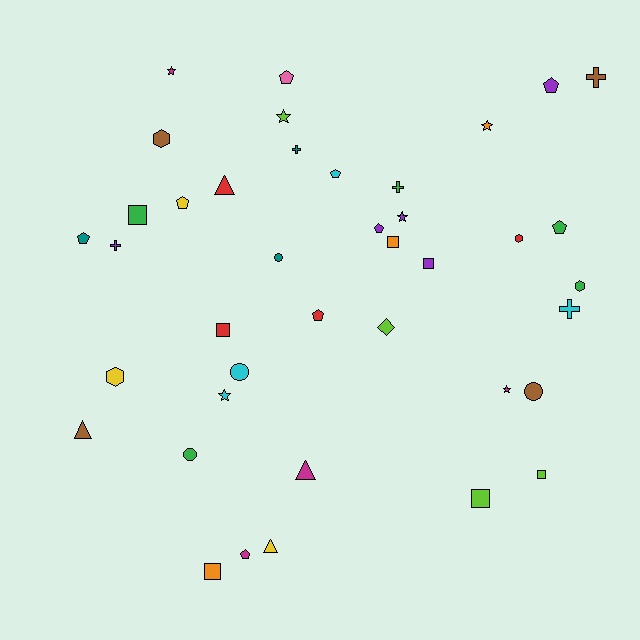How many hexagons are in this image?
There are 4 hexagons.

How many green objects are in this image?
There are 5 green objects.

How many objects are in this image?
There are 40 objects.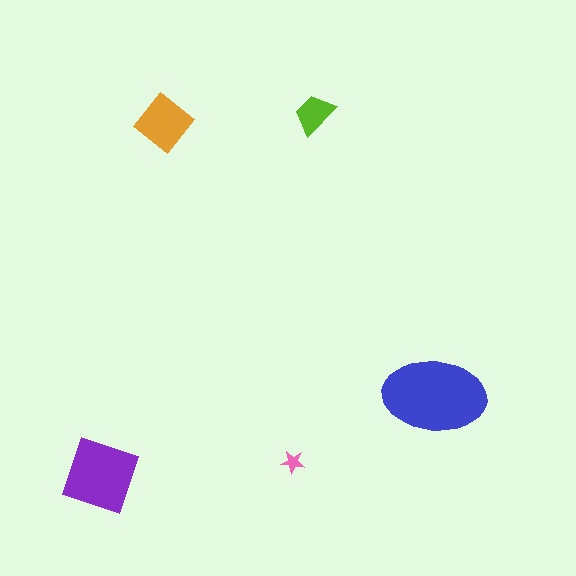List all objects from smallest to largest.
The pink star, the lime trapezoid, the orange diamond, the purple diamond, the blue ellipse.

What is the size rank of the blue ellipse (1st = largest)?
1st.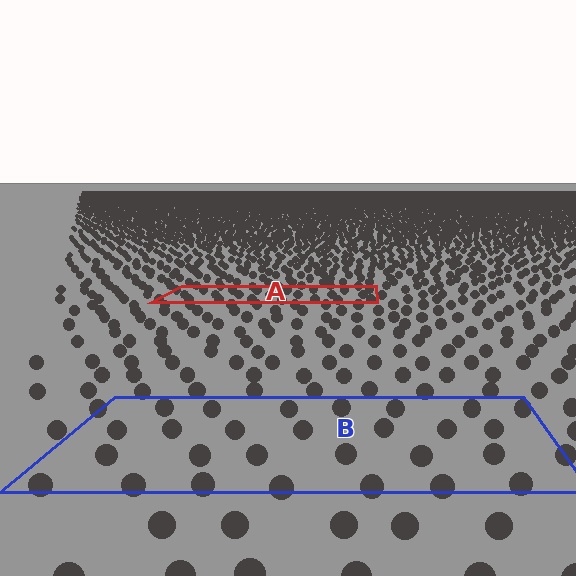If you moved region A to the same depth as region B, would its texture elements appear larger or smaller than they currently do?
They would appear larger. At a closer depth, the same texture elements are projected at a bigger on-screen size.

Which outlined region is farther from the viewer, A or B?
Region A is farther from the viewer — the texture elements inside it appear smaller and more densely packed.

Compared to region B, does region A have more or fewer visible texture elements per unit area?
Region A has more texture elements per unit area — they are packed more densely because it is farther away.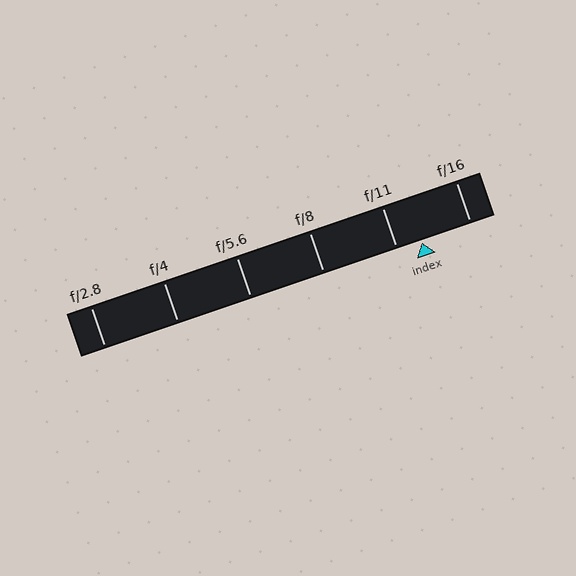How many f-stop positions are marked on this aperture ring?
There are 6 f-stop positions marked.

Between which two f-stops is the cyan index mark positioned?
The index mark is between f/11 and f/16.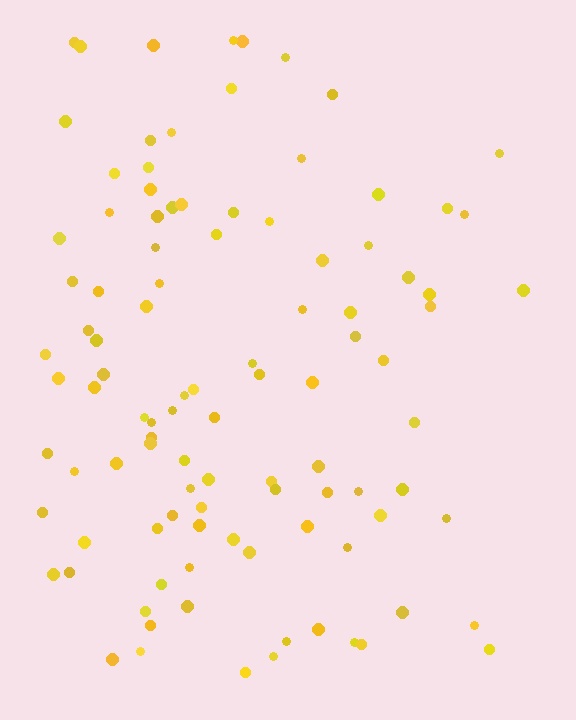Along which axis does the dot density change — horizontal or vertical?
Horizontal.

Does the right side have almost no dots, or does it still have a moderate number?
Still a moderate number, just noticeably fewer than the left.